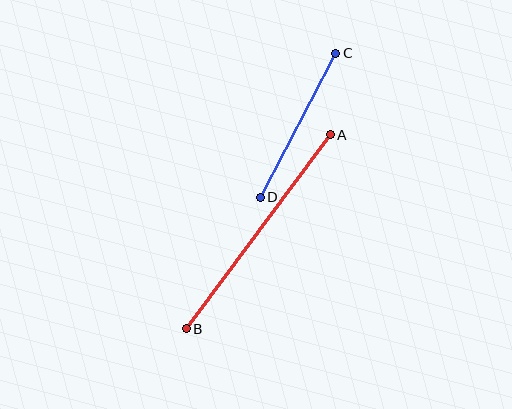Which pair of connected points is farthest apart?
Points A and B are farthest apart.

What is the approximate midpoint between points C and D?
The midpoint is at approximately (298, 125) pixels.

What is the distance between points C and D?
The distance is approximately 163 pixels.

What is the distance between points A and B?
The distance is approximately 242 pixels.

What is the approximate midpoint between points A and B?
The midpoint is at approximately (258, 232) pixels.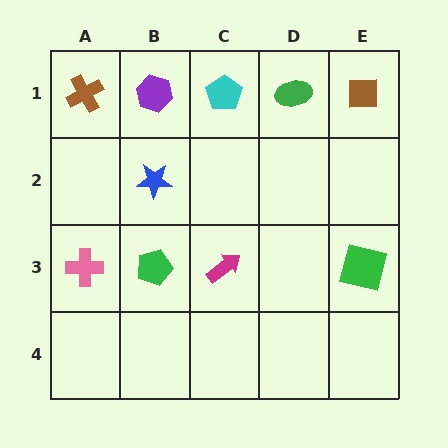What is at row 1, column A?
A brown cross.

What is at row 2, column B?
A blue star.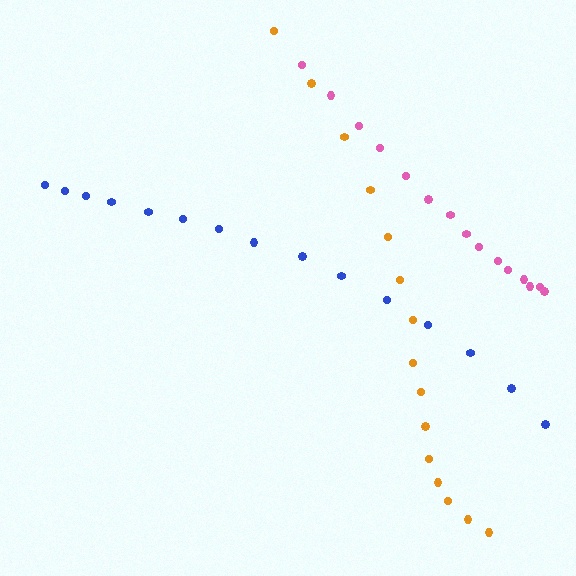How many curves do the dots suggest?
There are 3 distinct paths.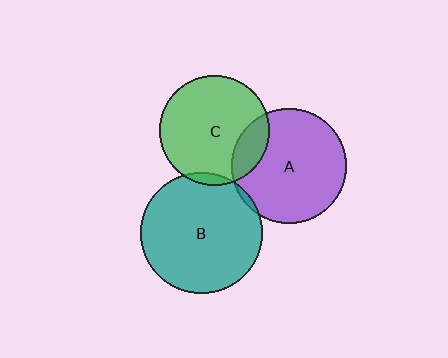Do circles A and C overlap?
Yes.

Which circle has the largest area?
Circle B (teal).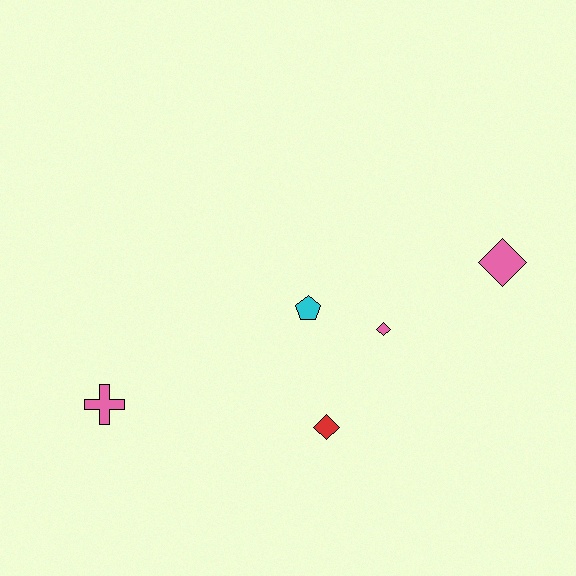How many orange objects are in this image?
There are no orange objects.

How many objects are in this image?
There are 5 objects.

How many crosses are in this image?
There is 1 cross.